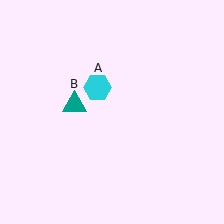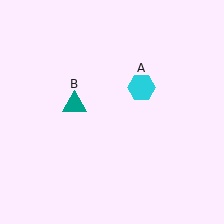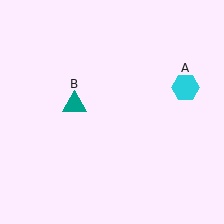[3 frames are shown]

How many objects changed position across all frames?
1 object changed position: cyan hexagon (object A).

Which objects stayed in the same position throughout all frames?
Teal triangle (object B) remained stationary.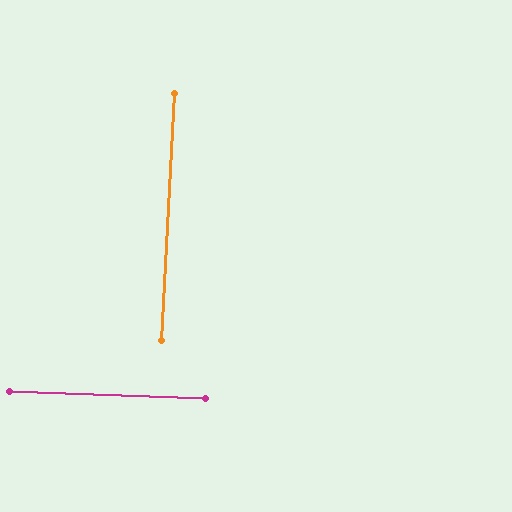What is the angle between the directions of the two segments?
Approximately 89 degrees.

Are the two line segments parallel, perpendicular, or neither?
Perpendicular — they meet at approximately 89°.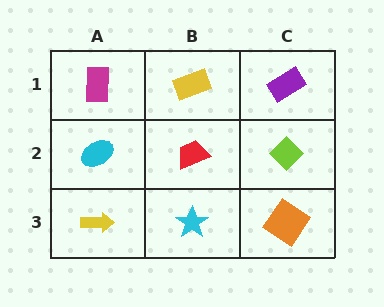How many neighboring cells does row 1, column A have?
2.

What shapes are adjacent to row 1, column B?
A red trapezoid (row 2, column B), a magenta rectangle (row 1, column A), a purple rectangle (row 1, column C).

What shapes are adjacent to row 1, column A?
A cyan ellipse (row 2, column A), a yellow rectangle (row 1, column B).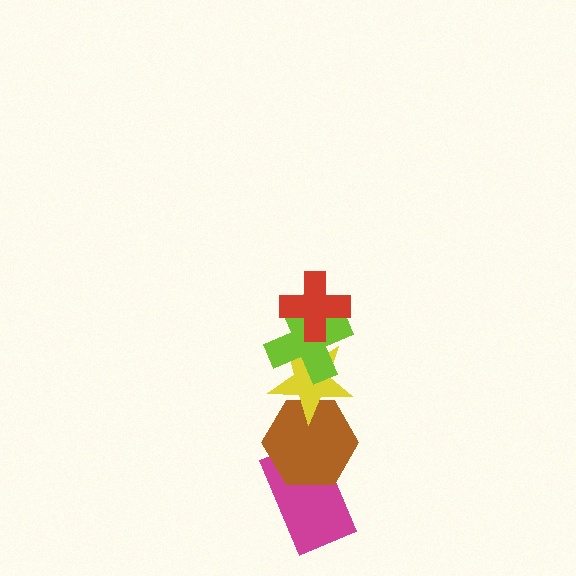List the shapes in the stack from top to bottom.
From top to bottom: the red cross, the lime cross, the yellow star, the brown hexagon, the magenta rectangle.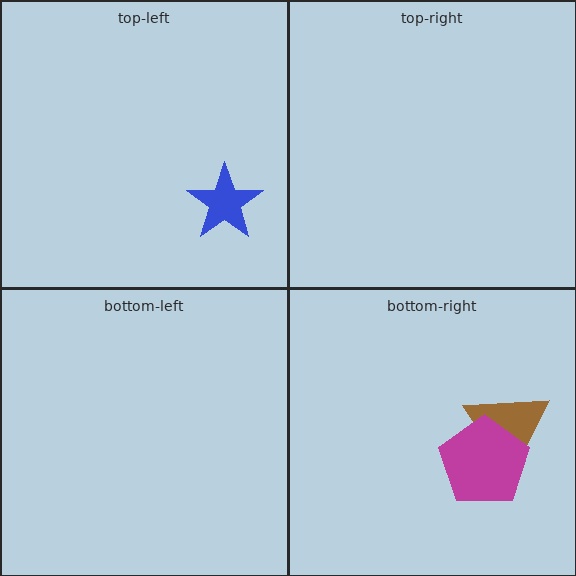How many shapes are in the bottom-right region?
2.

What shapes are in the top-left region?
The blue star.